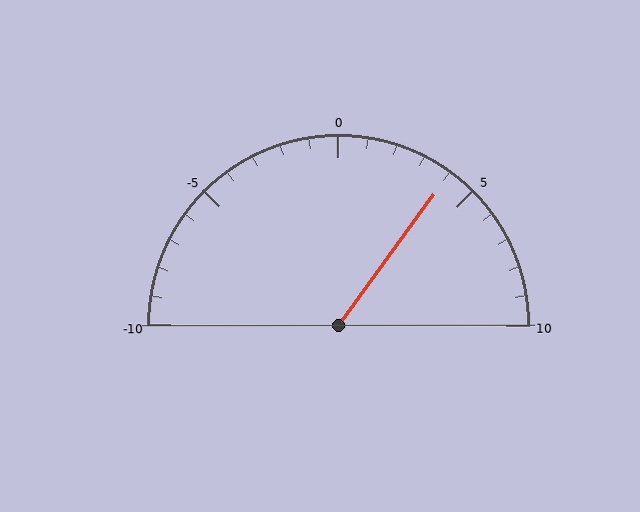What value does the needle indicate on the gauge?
The needle indicates approximately 4.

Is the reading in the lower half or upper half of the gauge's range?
The reading is in the upper half of the range (-10 to 10).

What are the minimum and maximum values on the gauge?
The gauge ranges from -10 to 10.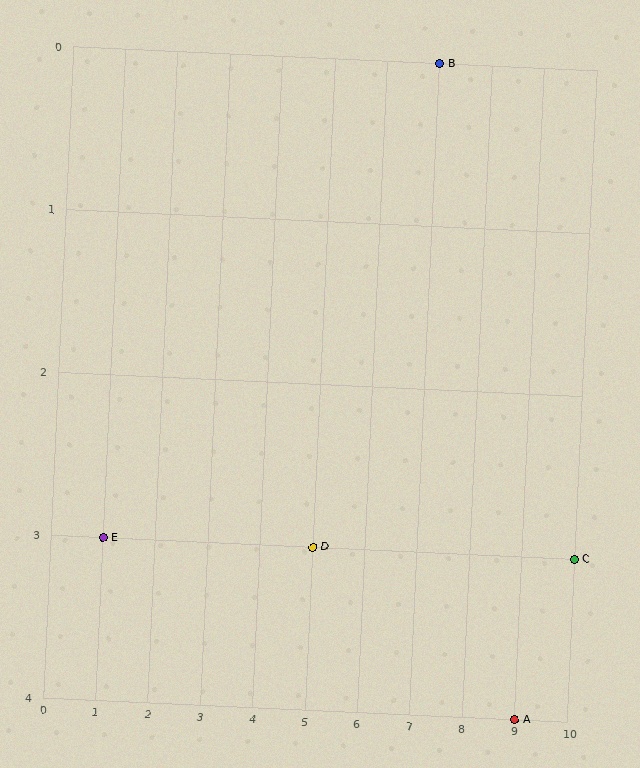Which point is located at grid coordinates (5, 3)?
Point D is at (5, 3).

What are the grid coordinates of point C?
Point C is at grid coordinates (10, 3).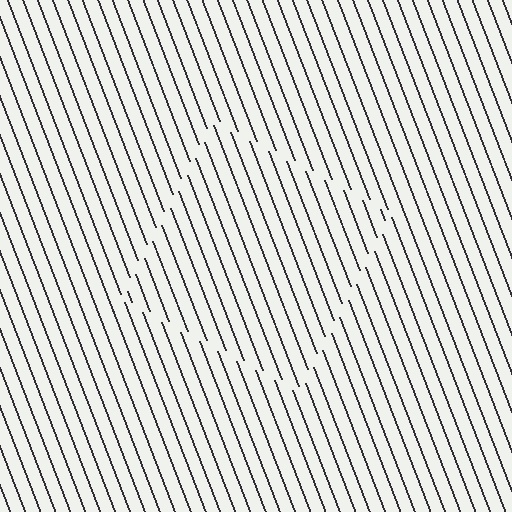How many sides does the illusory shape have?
4 sides — the line-ends trace a square.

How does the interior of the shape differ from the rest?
The interior of the shape contains the same grating, shifted by half a period — the contour is defined by the phase discontinuity where line-ends from the inner and outer gratings abut.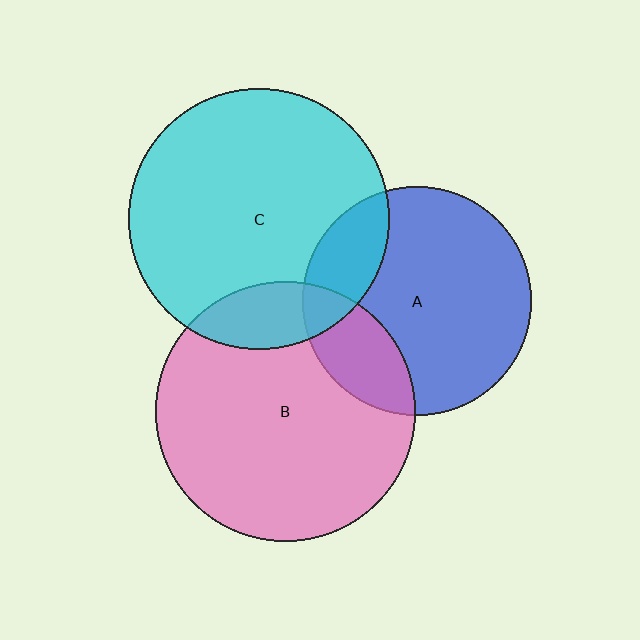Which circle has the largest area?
Circle C (cyan).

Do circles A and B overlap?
Yes.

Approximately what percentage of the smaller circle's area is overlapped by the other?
Approximately 20%.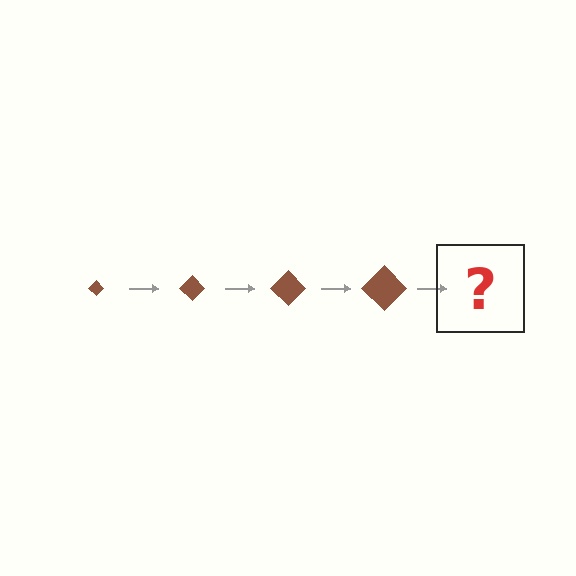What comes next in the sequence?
The next element should be a brown diamond, larger than the previous one.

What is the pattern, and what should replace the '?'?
The pattern is that the diamond gets progressively larger each step. The '?' should be a brown diamond, larger than the previous one.